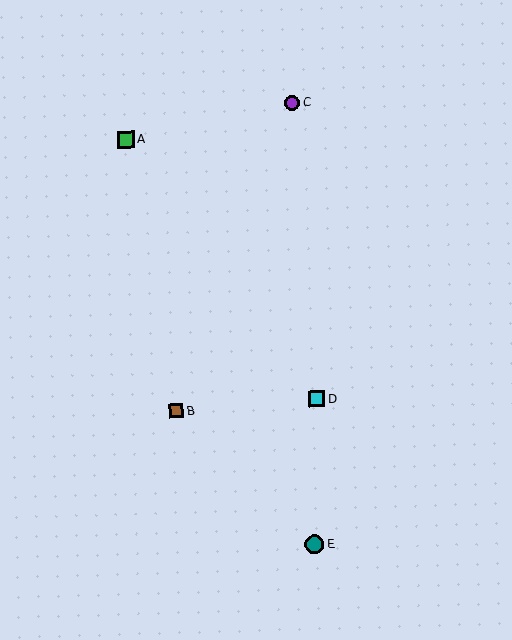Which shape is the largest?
The teal circle (labeled E) is the largest.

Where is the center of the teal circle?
The center of the teal circle is at (314, 544).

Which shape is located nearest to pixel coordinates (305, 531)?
The teal circle (labeled E) at (314, 544) is nearest to that location.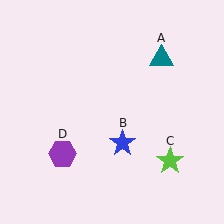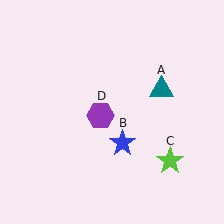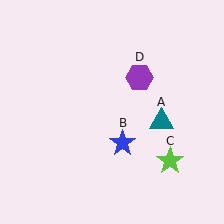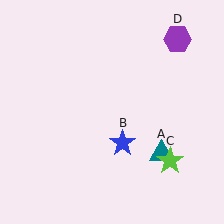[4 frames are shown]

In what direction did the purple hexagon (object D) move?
The purple hexagon (object D) moved up and to the right.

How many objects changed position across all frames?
2 objects changed position: teal triangle (object A), purple hexagon (object D).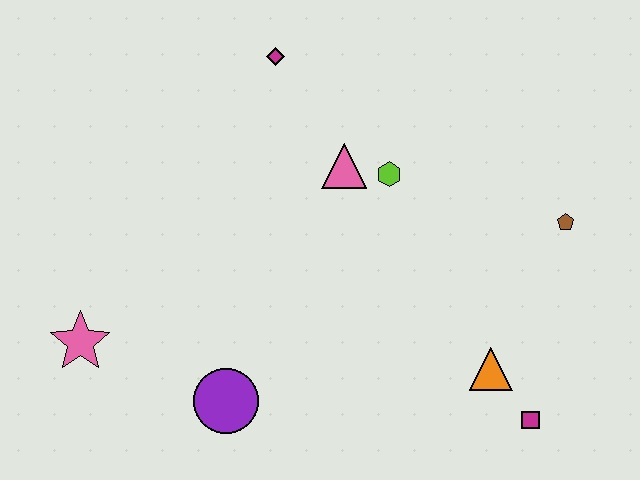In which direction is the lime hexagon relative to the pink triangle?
The lime hexagon is to the right of the pink triangle.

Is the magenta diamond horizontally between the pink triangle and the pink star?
Yes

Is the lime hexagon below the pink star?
No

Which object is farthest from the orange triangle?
The pink star is farthest from the orange triangle.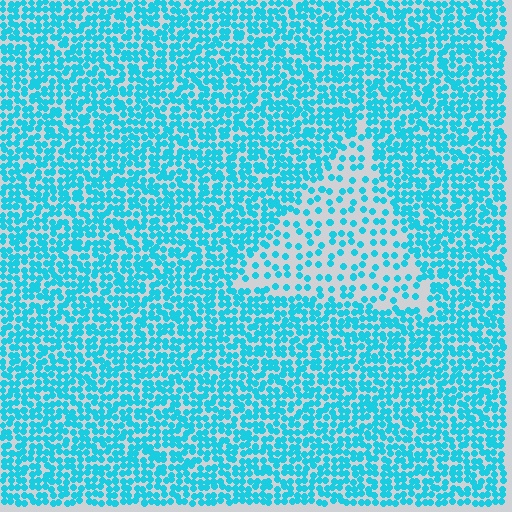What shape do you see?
I see a triangle.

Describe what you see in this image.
The image contains small cyan elements arranged at two different densities. A triangle-shaped region is visible where the elements are less densely packed than the surrounding area.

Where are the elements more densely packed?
The elements are more densely packed outside the triangle boundary.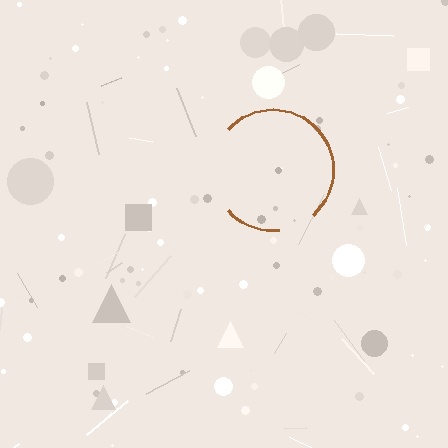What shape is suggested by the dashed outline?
The dashed outline suggests a circle.